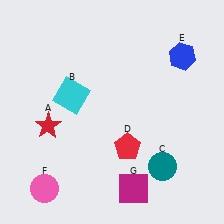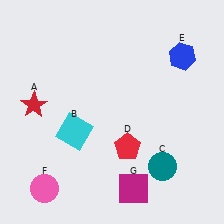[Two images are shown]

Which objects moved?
The objects that moved are: the red star (A), the cyan square (B).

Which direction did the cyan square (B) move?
The cyan square (B) moved down.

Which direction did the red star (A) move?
The red star (A) moved up.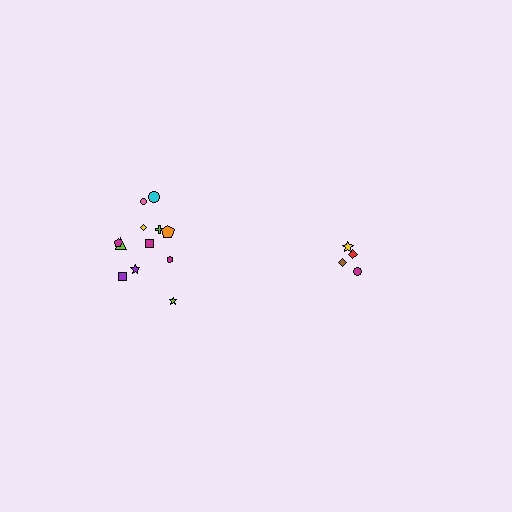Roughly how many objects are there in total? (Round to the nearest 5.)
Roughly 15 objects in total.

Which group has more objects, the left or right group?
The left group.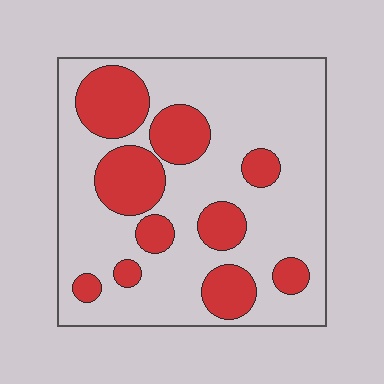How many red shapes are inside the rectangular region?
10.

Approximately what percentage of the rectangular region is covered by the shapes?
Approximately 30%.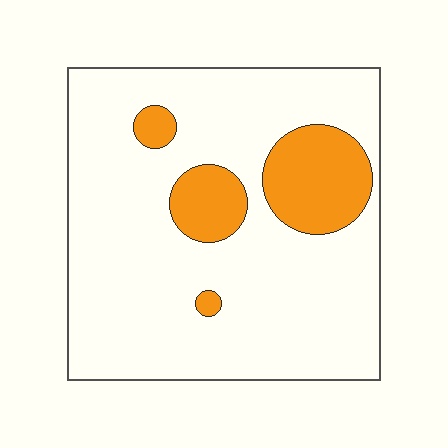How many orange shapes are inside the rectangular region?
4.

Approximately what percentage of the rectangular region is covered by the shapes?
Approximately 15%.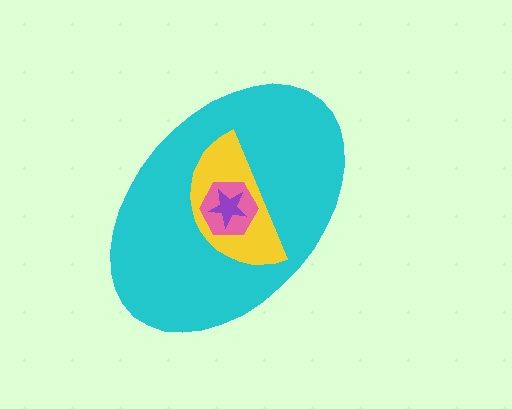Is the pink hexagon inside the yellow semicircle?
Yes.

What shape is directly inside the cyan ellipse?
The yellow semicircle.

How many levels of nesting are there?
4.